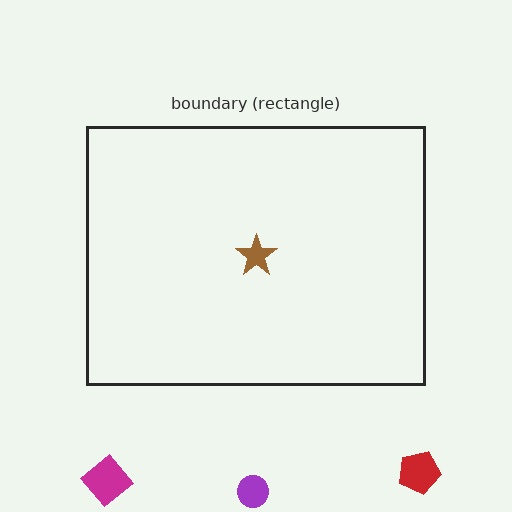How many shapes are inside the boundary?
1 inside, 3 outside.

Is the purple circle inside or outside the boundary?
Outside.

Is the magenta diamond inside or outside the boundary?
Outside.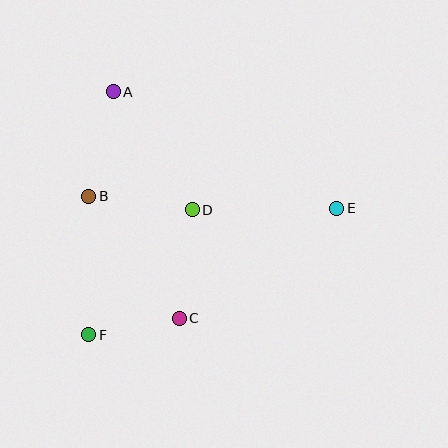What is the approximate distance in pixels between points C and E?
The distance between C and E is approximately 193 pixels.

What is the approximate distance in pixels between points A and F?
The distance between A and F is approximately 244 pixels.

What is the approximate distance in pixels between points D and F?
The distance between D and F is approximately 163 pixels.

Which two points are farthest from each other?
Points E and F are farthest from each other.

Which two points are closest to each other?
Points C and F are closest to each other.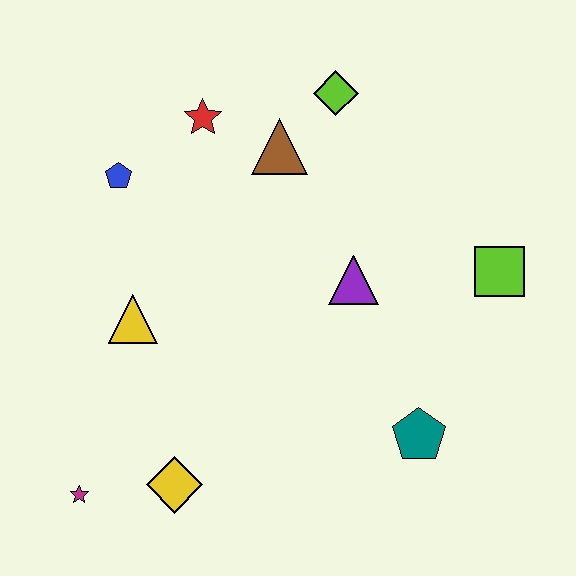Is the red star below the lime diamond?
Yes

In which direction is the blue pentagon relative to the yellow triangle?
The blue pentagon is above the yellow triangle.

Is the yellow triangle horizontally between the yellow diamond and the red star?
No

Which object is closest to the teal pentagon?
The purple triangle is closest to the teal pentagon.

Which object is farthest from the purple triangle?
The magenta star is farthest from the purple triangle.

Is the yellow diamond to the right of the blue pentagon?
Yes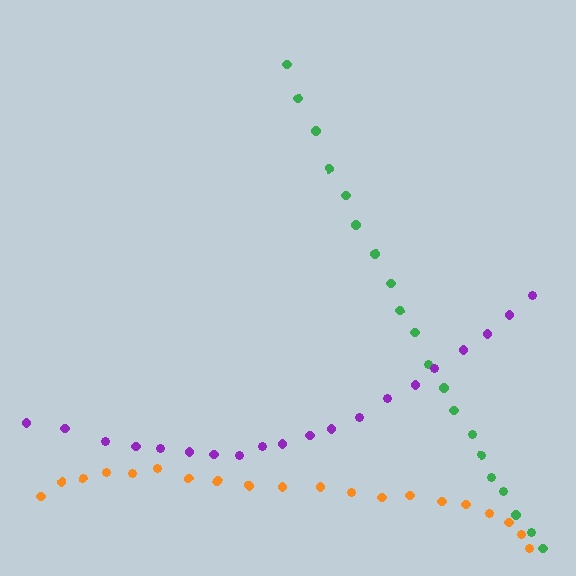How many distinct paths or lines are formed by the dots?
There are 3 distinct paths.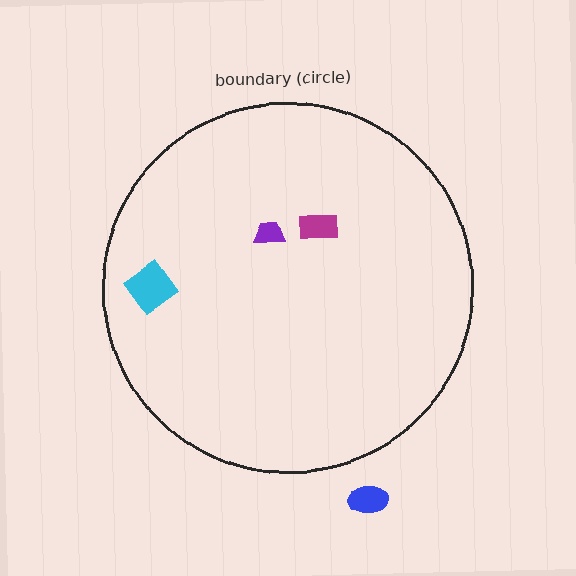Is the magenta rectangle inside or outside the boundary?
Inside.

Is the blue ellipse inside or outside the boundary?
Outside.